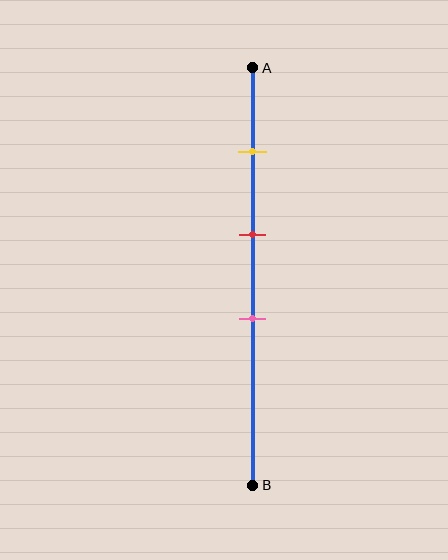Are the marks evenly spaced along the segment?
Yes, the marks are approximately evenly spaced.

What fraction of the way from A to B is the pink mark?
The pink mark is approximately 60% (0.6) of the way from A to B.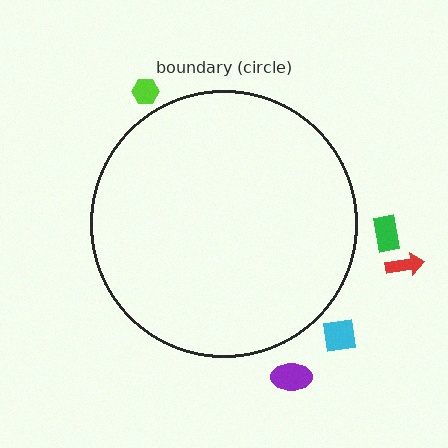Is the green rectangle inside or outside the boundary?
Outside.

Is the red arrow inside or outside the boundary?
Outside.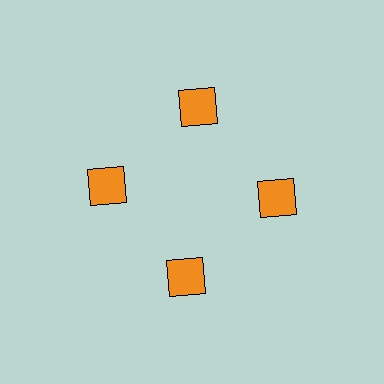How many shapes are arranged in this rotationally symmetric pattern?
There are 4 shapes, arranged in 4 groups of 1.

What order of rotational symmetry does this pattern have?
This pattern has 4-fold rotational symmetry.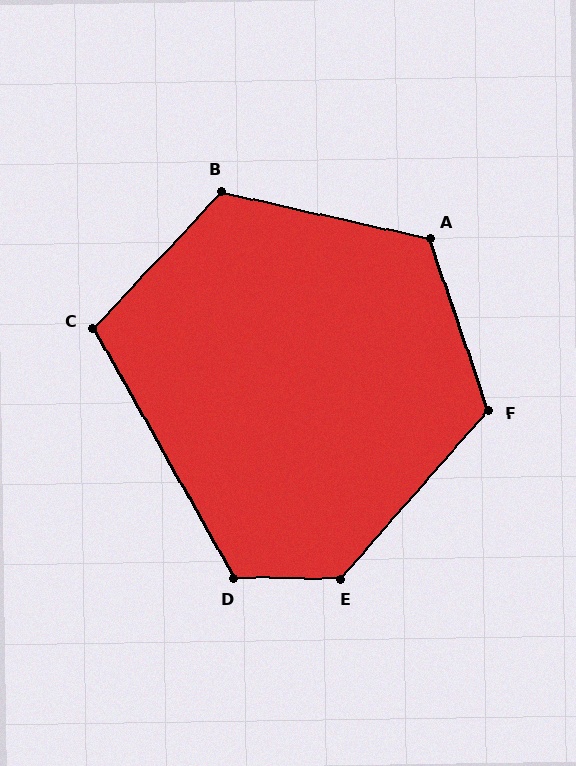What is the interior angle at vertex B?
Approximately 121 degrees (obtuse).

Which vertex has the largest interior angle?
E, at approximately 131 degrees.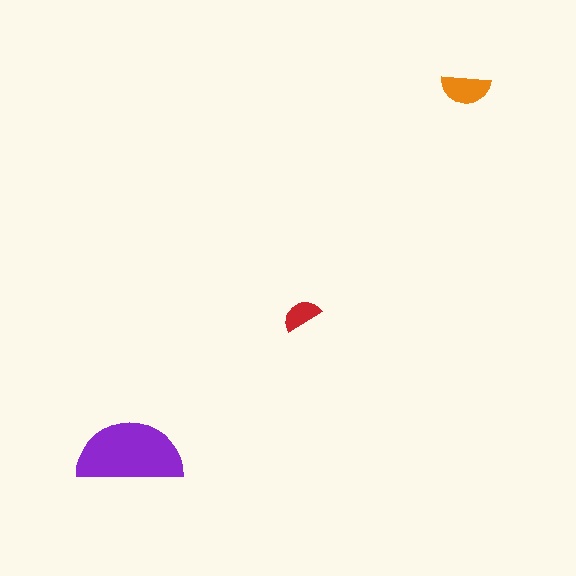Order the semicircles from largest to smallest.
the purple one, the orange one, the red one.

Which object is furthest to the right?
The orange semicircle is rightmost.